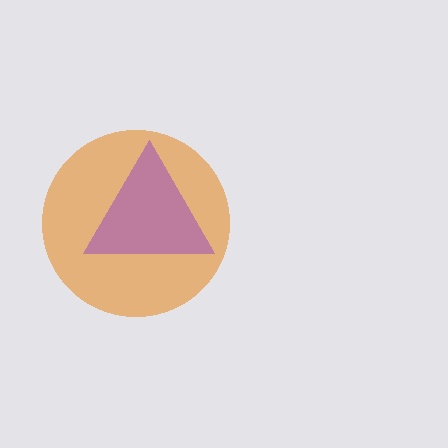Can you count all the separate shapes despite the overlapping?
Yes, there are 2 separate shapes.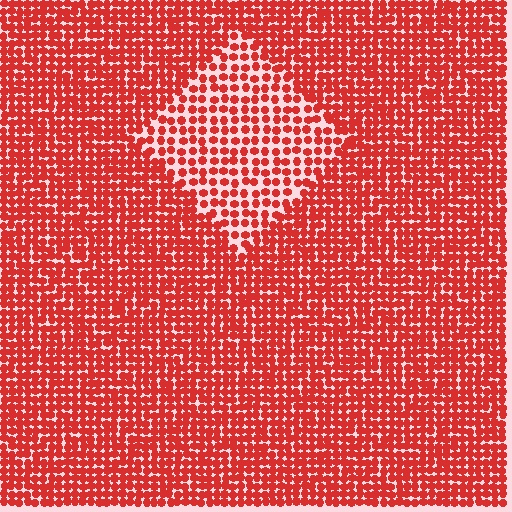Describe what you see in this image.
The image contains small red elements arranged at two different densities. A diamond-shaped region is visible where the elements are less densely packed than the surrounding area.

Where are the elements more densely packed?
The elements are more densely packed outside the diamond boundary.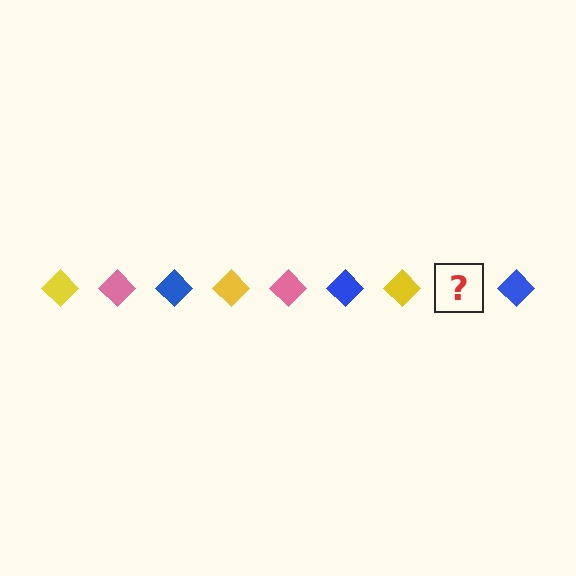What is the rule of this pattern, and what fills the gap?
The rule is that the pattern cycles through yellow, pink, blue diamonds. The gap should be filled with a pink diamond.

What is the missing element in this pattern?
The missing element is a pink diamond.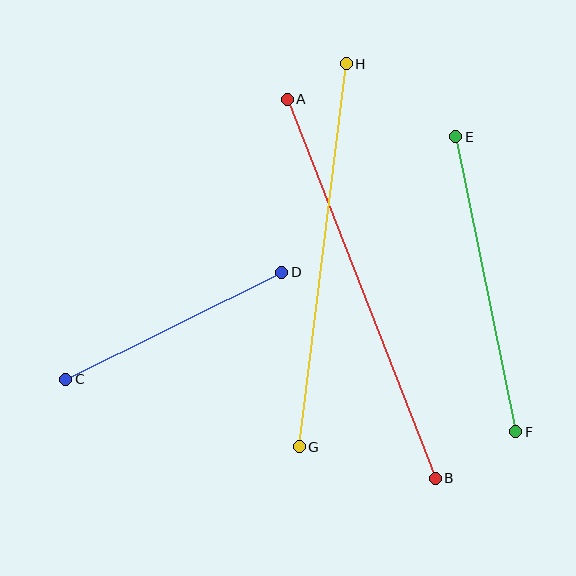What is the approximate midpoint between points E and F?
The midpoint is at approximately (486, 284) pixels.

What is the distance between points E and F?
The distance is approximately 301 pixels.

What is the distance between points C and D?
The distance is approximately 241 pixels.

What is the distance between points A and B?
The distance is approximately 407 pixels.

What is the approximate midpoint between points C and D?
The midpoint is at approximately (174, 326) pixels.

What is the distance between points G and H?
The distance is approximately 386 pixels.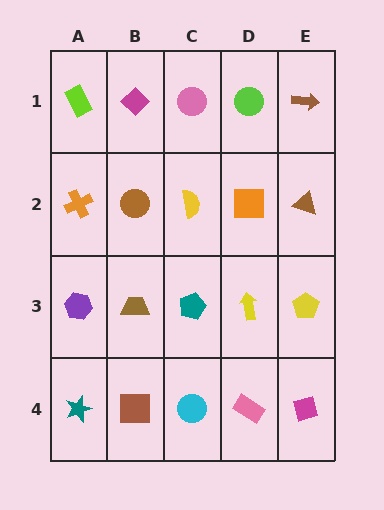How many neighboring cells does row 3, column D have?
4.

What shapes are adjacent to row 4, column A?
A purple hexagon (row 3, column A), a brown square (row 4, column B).